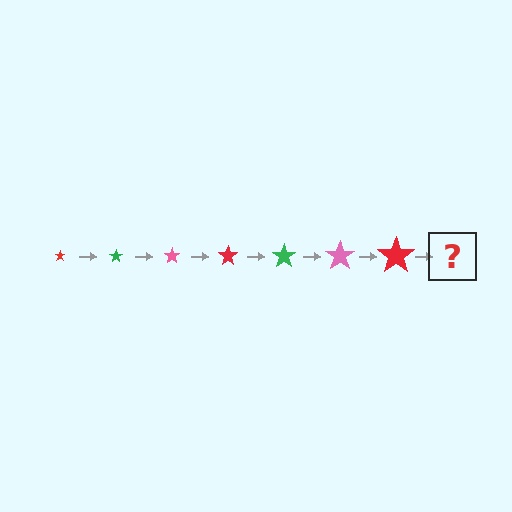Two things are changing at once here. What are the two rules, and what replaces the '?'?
The two rules are that the star grows larger each step and the color cycles through red, green, and pink. The '?' should be a green star, larger than the previous one.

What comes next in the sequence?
The next element should be a green star, larger than the previous one.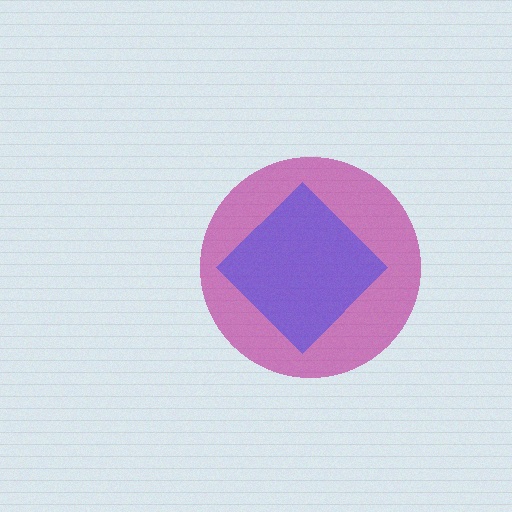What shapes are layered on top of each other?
The layered shapes are: a magenta circle, a blue diamond.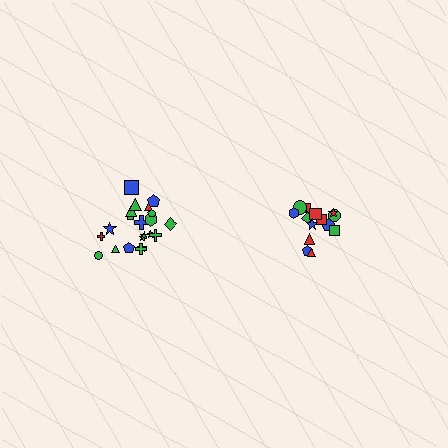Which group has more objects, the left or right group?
The left group.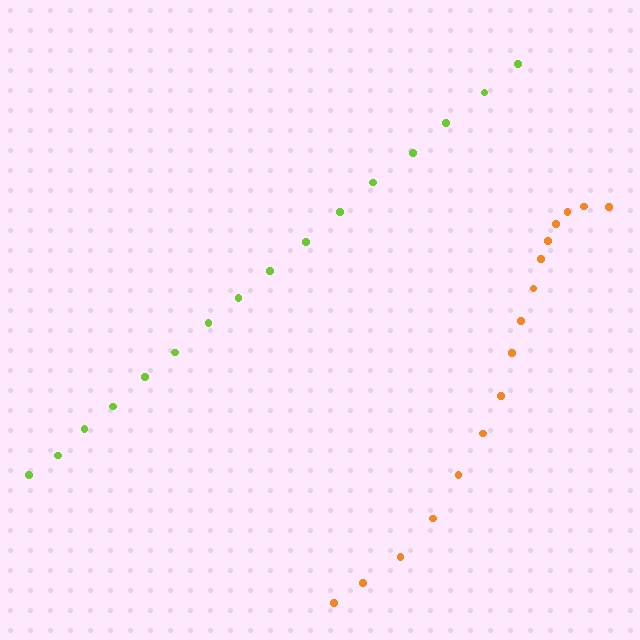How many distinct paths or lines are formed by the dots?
There are 2 distinct paths.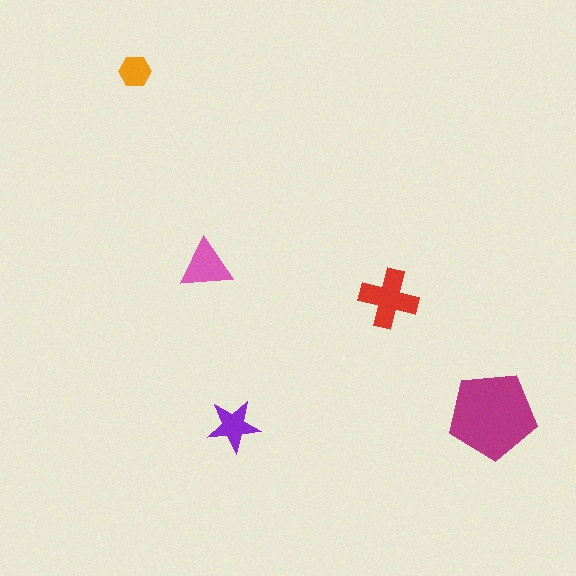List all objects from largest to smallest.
The magenta pentagon, the red cross, the pink triangle, the purple star, the orange hexagon.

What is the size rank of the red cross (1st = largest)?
2nd.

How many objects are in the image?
There are 5 objects in the image.